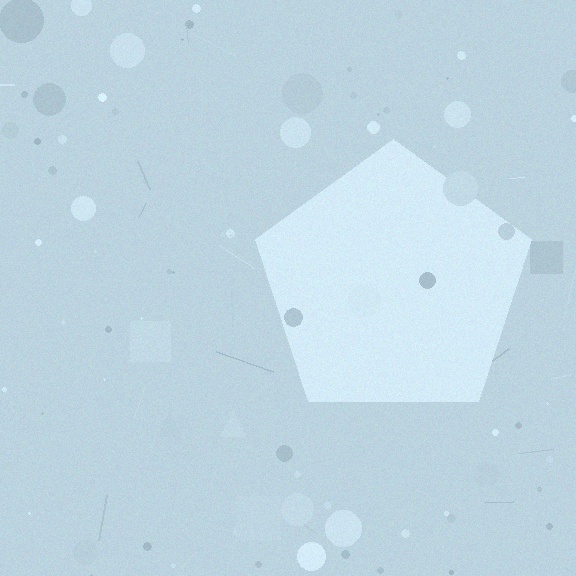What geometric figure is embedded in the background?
A pentagon is embedded in the background.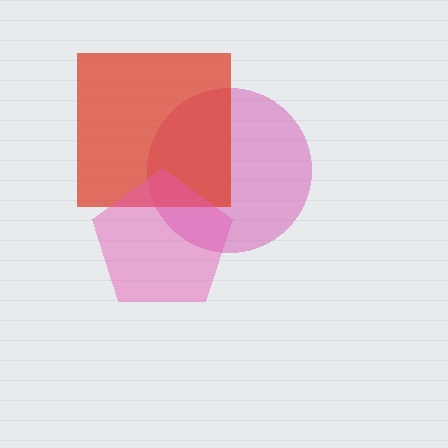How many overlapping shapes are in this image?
There are 3 overlapping shapes in the image.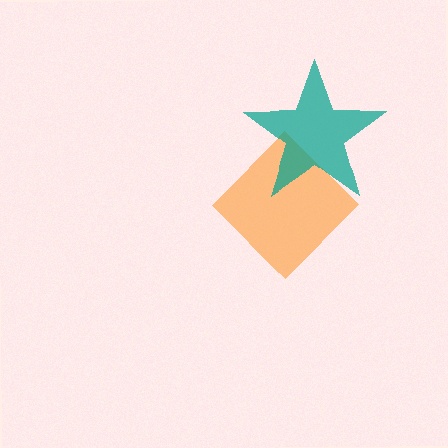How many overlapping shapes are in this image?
There are 2 overlapping shapes in the image.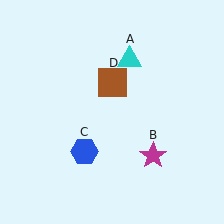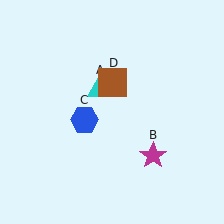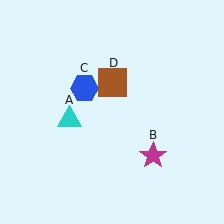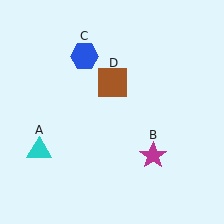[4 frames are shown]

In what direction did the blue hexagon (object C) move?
The blue hexagon (object C) moved up.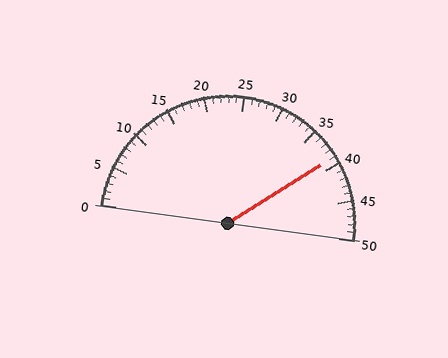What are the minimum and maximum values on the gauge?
The gauge ranges from 0 to 50.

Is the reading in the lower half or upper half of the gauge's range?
The reading is in the upper half of the range (0 to 50).